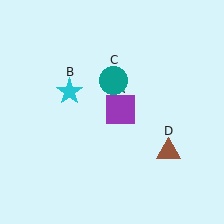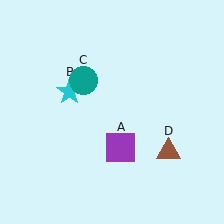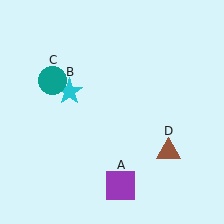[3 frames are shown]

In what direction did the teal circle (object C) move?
The teal circle (object C) moved left.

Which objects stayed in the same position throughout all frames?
Cyan star (object B) and brown triangle (object D) remained stationary.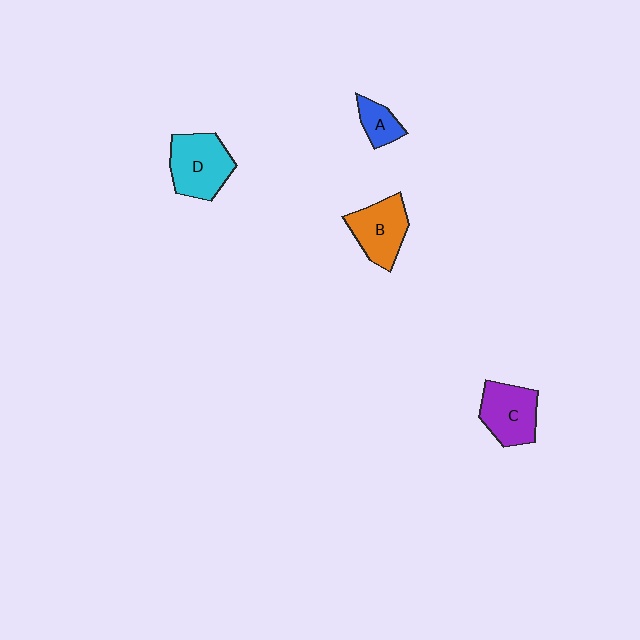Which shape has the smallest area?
Shape A (blue).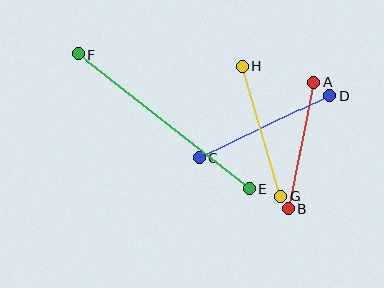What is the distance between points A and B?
The distance is approximately 130 pixels.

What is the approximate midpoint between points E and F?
The midpoint is at approximately (164, 122) pixels.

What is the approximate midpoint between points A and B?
The midpoint is at approximately (301, 145) pixels.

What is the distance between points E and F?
The distance is approximately 217 pixels.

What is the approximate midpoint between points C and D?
The midpoint is at approximately (265, 127) pixels.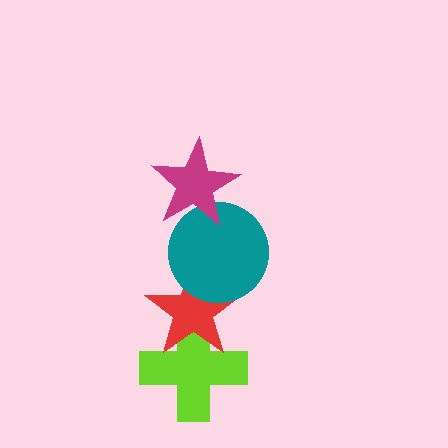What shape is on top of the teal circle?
The magenta star is on top of the teal circle.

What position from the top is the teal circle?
The teal circle is 2nd from the top.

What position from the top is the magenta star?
The magenta star is 1st from the top.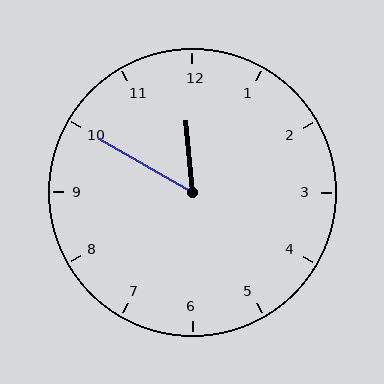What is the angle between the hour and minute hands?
Approximately 55 degrees.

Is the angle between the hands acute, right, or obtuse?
It is acute.